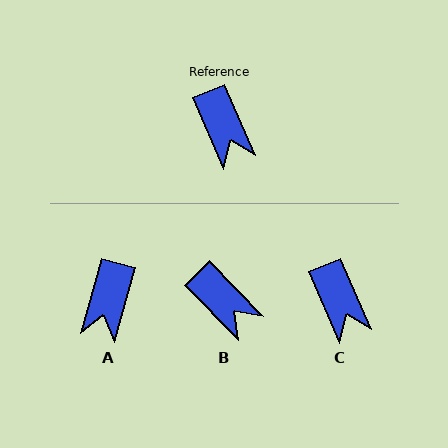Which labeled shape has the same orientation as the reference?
C.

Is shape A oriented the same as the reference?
No, it is off by about 39 degrees.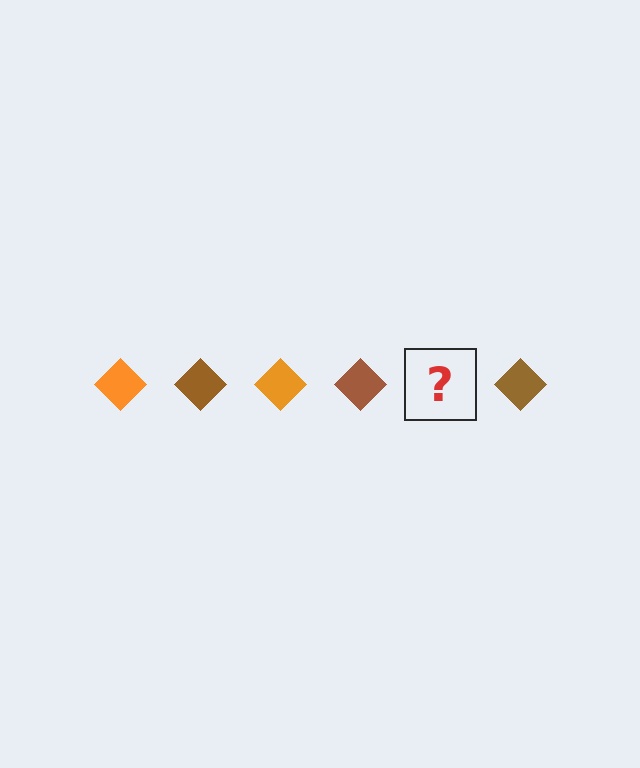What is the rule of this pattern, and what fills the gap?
The rule is that the pattern cycles through orange, brown diamonds. The gap should be filled with an orange diamond.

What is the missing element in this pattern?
The missing element is an orange diamond.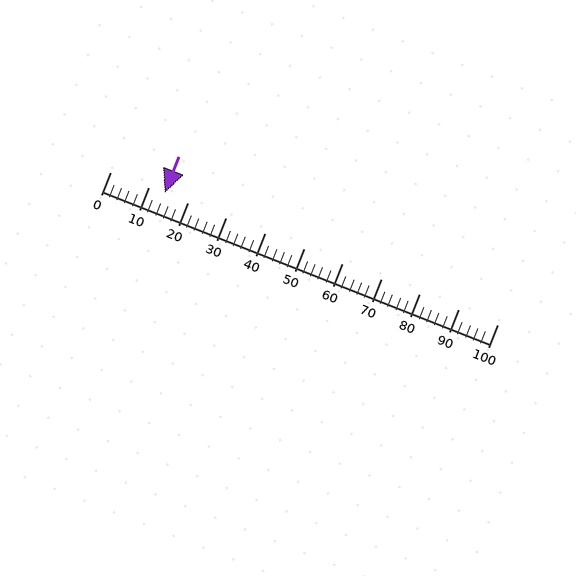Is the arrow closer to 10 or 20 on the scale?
The arrow is closer to 10.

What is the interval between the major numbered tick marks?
The major tick marks are spaced 10 units apart.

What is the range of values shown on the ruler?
The ruler shows values from 0 to 100.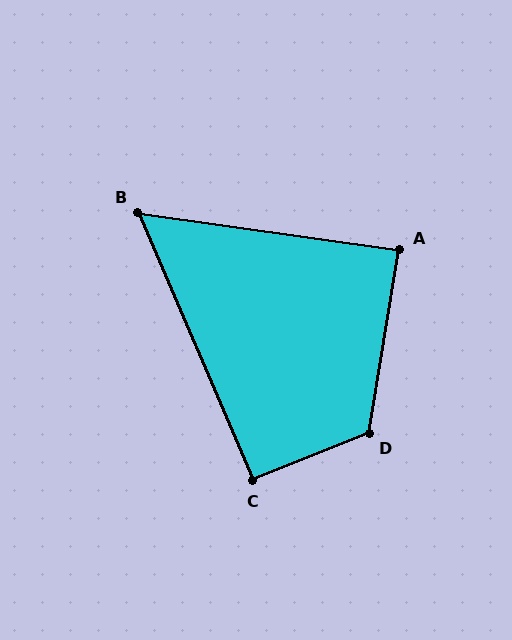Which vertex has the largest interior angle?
D, at approximately 121 degrees.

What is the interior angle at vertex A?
Approximately 89 degrees (approximately right).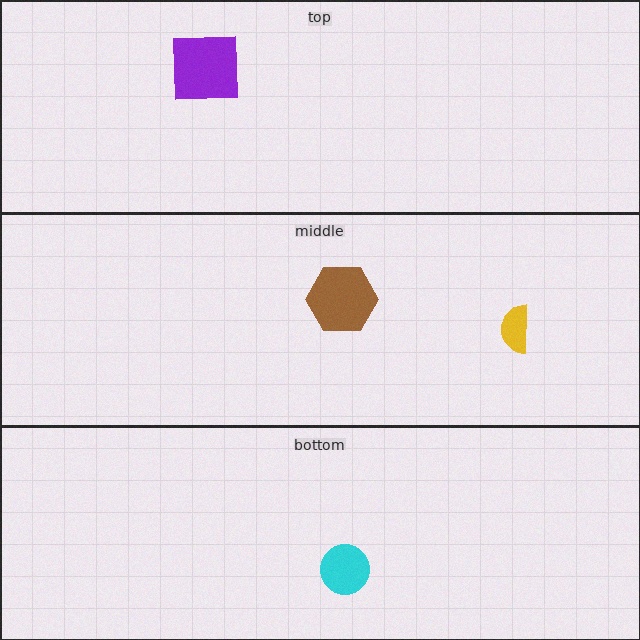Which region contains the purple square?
The top region.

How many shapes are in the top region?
1.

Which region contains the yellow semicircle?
The middle region.